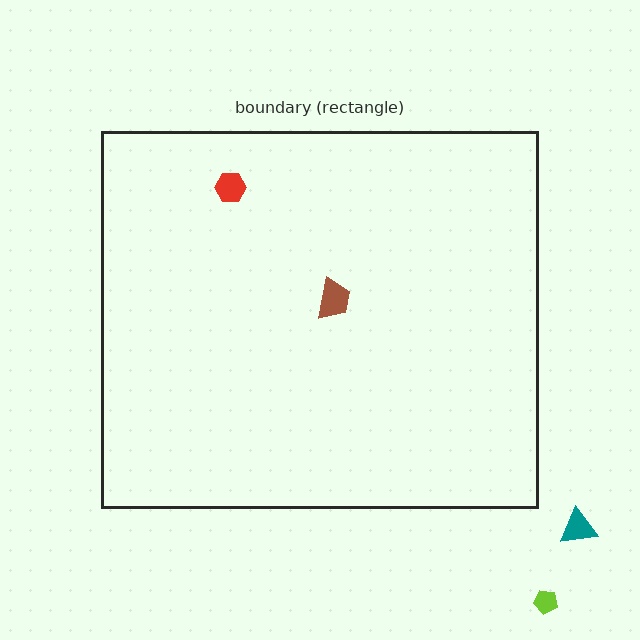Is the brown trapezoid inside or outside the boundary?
Inside.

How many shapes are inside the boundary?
2 inside, 2 outside.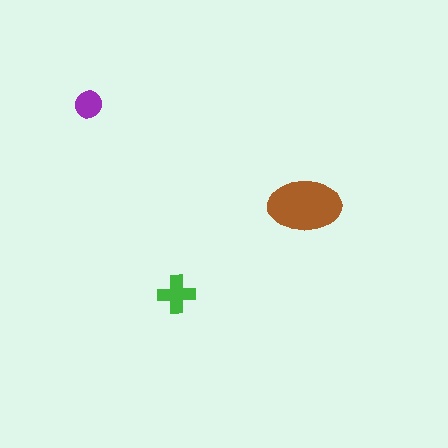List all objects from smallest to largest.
The purple circle, the green cross, the brown ellipse.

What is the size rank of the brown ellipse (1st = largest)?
1st.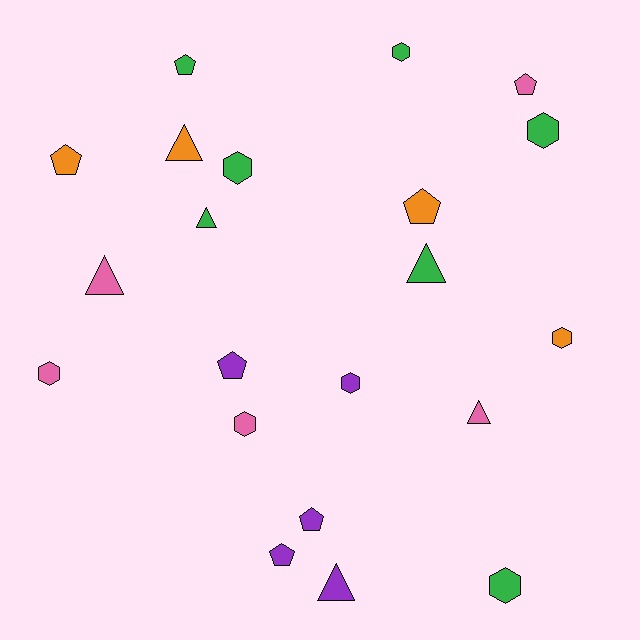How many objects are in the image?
There are 21 objects.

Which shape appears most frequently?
Hexagon, with 8 objects.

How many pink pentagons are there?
There is 1 pink pentagon.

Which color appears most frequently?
Green, with 7 objects.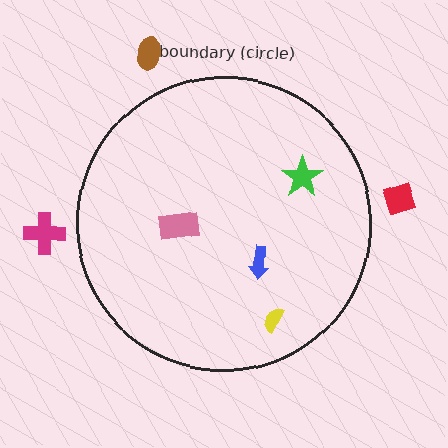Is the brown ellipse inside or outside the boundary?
Outside.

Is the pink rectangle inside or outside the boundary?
Inside.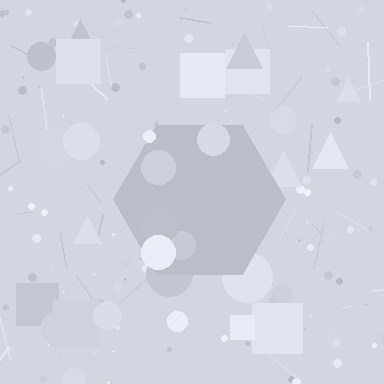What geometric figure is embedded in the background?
A hexagon is embedded in the background.